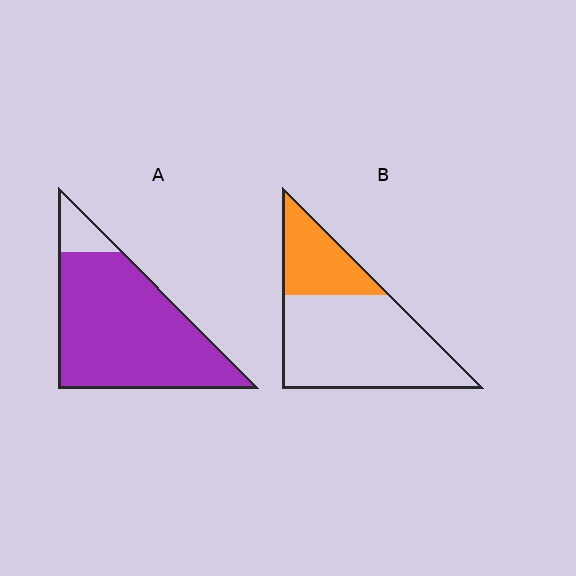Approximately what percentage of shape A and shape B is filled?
A is approximately 90% and B is approximately 30%.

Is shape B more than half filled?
No.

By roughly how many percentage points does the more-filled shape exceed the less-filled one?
By roughly 60 percentage points (A over B).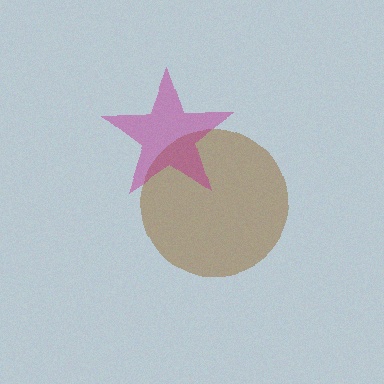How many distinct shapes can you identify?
There are 2 distinct shapes: a brown circle, a magenta star.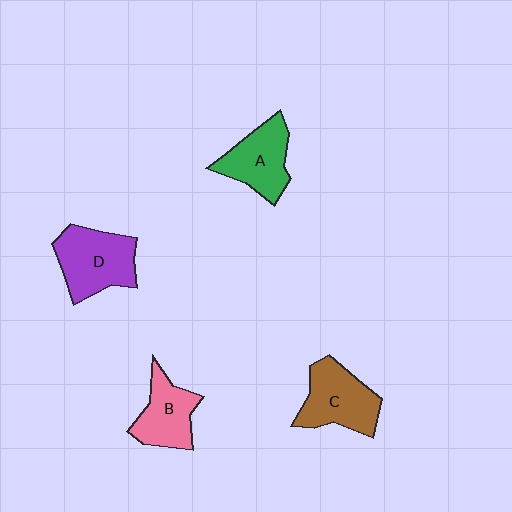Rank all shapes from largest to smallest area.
From largest to smallest: D (purple), C (brown), A (green), B (pink).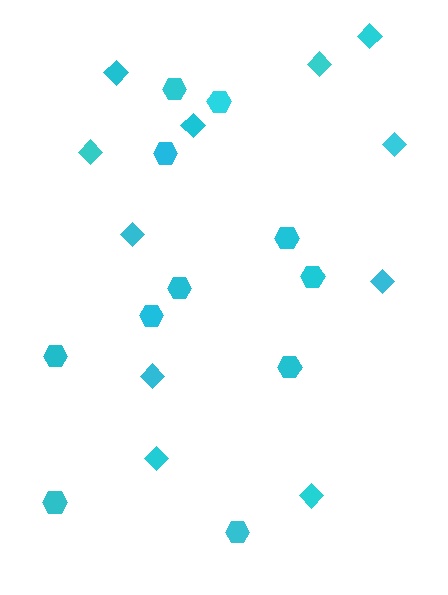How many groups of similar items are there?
There are 2 groups: one group of diamonds (11) and one group of hexagons (11).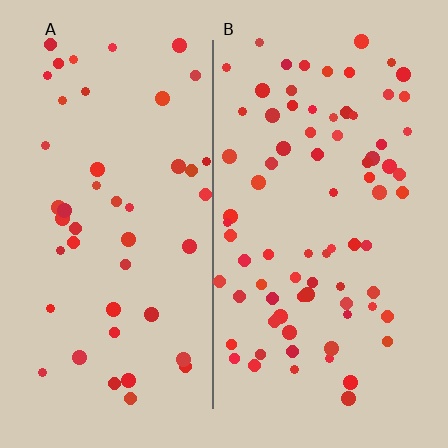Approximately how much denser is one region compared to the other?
Approximately 1.7× — region B over region A.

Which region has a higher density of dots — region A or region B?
B (the right).